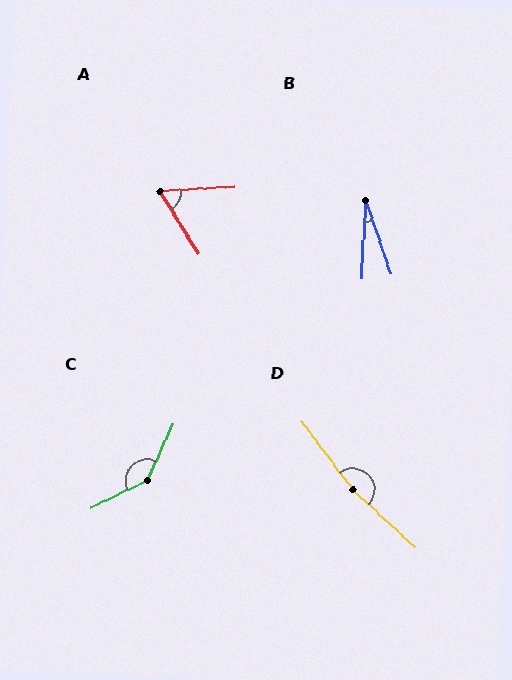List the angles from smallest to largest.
B (22°), A (62°), C (141°), D (169°).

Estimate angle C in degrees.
Approximately 141 degrees.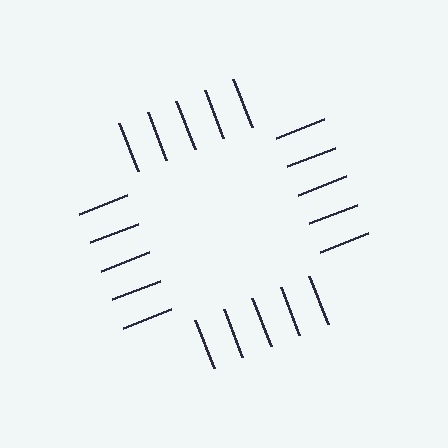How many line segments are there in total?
20 — 5 along each of the 4 edges.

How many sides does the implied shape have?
4 sides — the line-ends trace a square.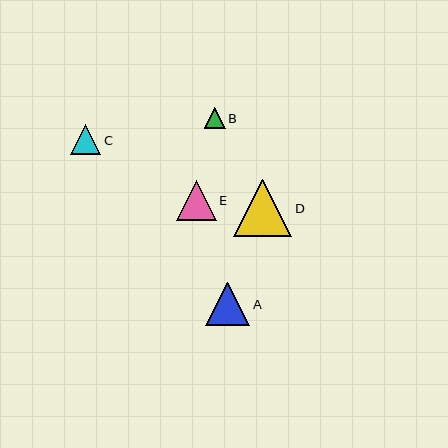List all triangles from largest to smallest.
From largest to smallest: D, A, E, C, B.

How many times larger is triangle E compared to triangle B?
Triangle E is approximately 2.0 times the size of triangle B.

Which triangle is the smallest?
Triangle B is the smallest with a size of approximately 20 pixels.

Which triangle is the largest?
Triangle D is the largest with a size of approximately 58 pixels.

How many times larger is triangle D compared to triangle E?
Triangle D is approximately 1.4 times the size of triangle E.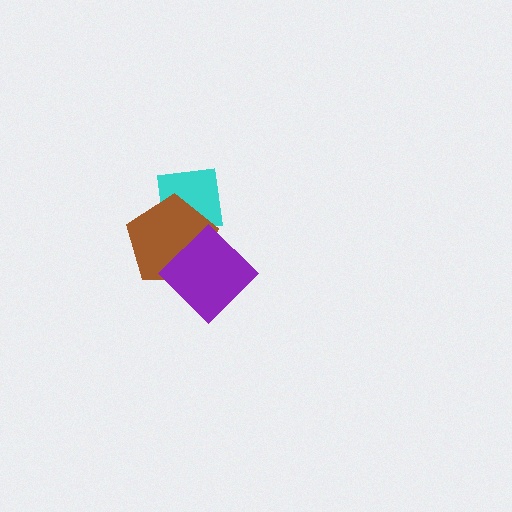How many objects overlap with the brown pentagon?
2 objects overlap with the brown pentagon.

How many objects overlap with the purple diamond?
2 objects overlap with the purple diamond.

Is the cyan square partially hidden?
Yes, it is partially covered by another shape.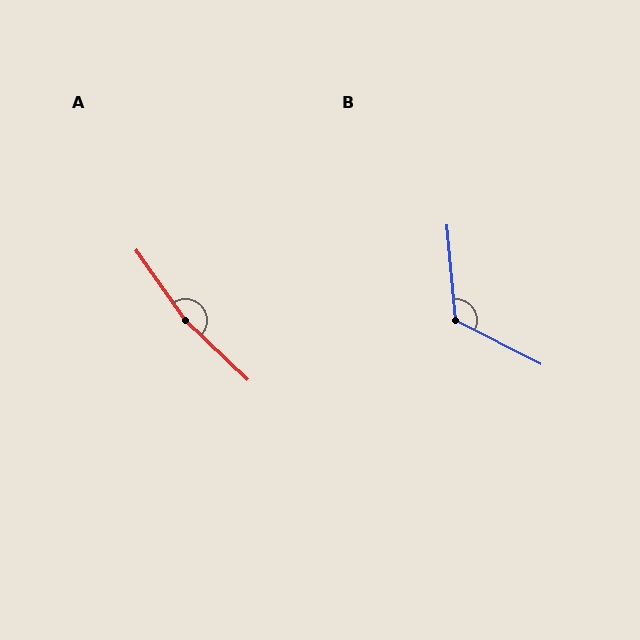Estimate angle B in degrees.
Approximately 122 degrees.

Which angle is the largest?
A, at approximately 169 degrees.